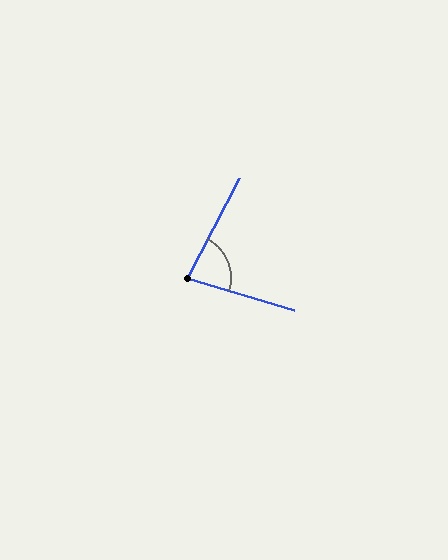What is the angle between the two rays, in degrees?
Approximately 79 degrees.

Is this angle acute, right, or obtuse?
It is acute.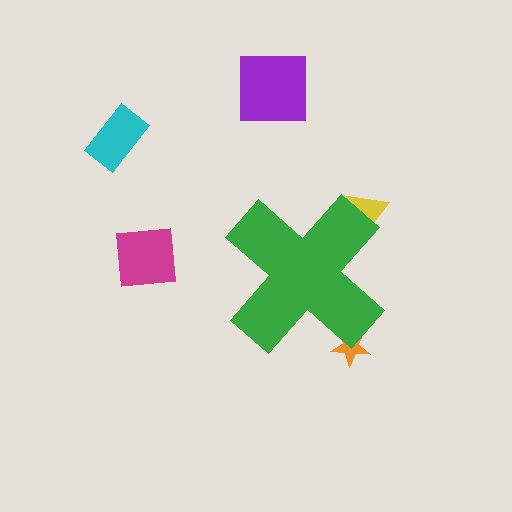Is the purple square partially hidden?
No, the purple square is fully visible.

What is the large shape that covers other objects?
A green cross.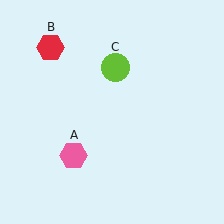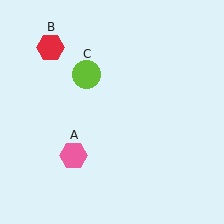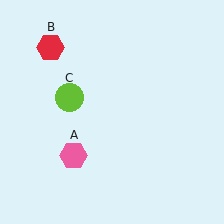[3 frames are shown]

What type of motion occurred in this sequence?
The lime circle (object C) rotated counterclockwise around the center of the scene.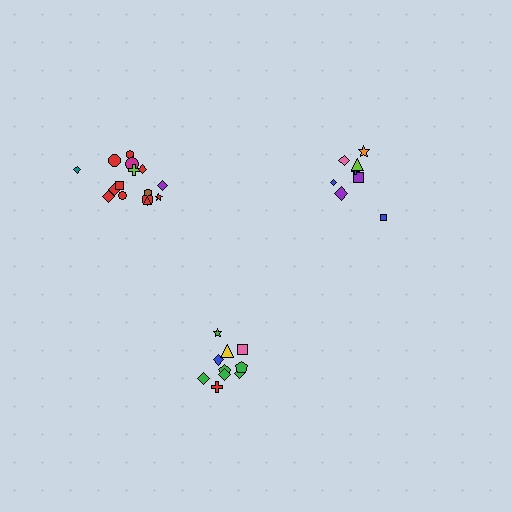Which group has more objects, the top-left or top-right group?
The top-left group.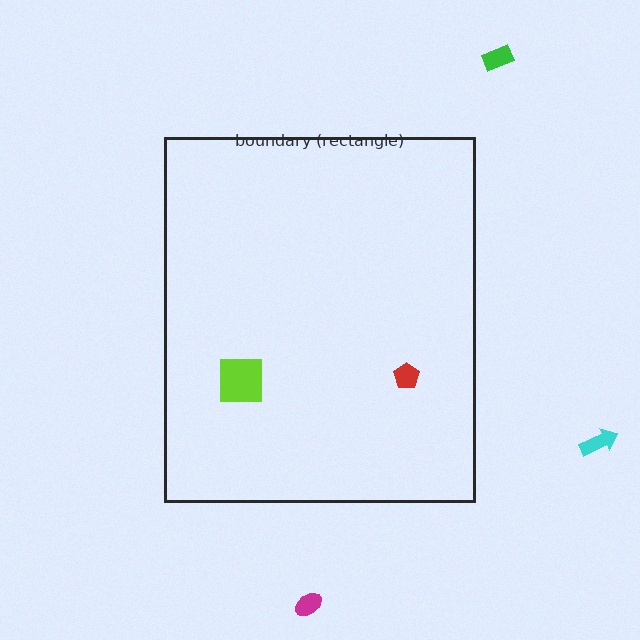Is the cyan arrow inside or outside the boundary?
Outside.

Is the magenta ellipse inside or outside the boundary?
Outside.